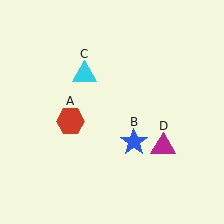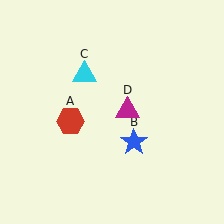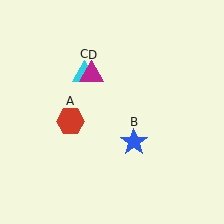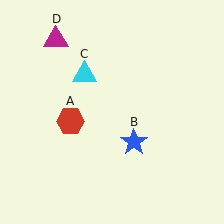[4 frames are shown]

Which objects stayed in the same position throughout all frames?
Red hexagon (object A) and blue star (object B) and cyan triangle (object C) remained stationary.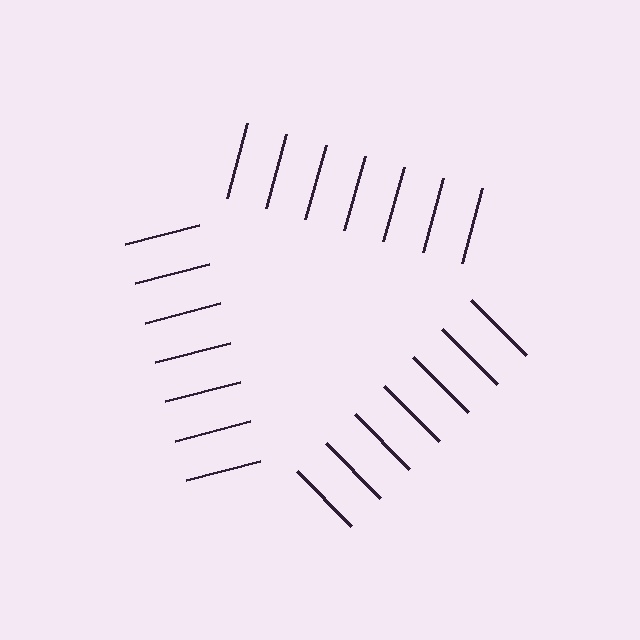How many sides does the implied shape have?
3 sides — the line-ends trace a triangle.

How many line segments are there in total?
21 — 7 along each of the 3 edges.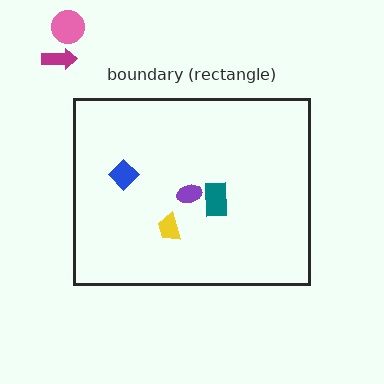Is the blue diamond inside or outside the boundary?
Inside.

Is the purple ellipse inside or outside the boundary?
Inside.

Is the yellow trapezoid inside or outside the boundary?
Inside.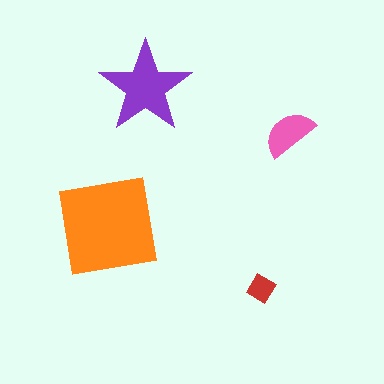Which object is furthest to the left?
The orange square is leftmost.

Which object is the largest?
The orange square.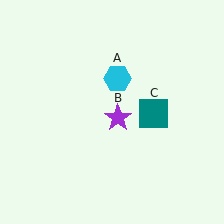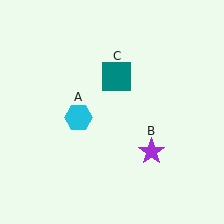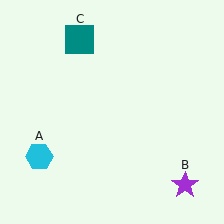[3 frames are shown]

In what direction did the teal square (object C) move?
The teal square (object C) moved up and to the left.